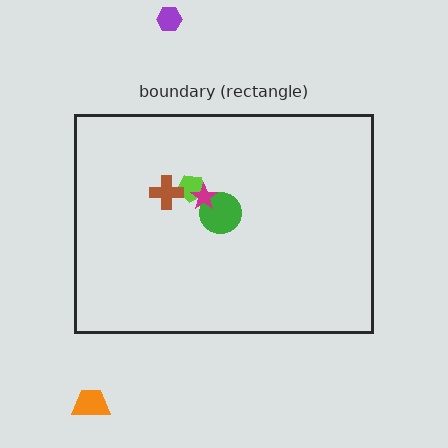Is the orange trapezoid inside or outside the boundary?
Outside.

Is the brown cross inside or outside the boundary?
Inside.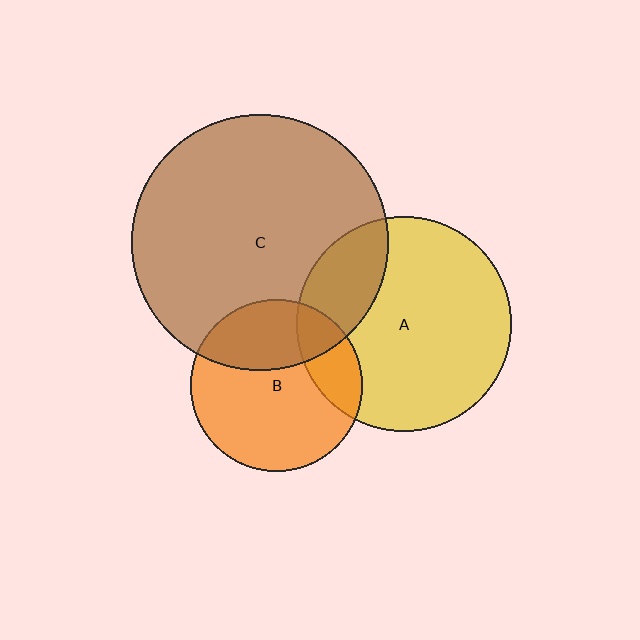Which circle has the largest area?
Circle C (brown).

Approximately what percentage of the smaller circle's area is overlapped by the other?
Approximately 20%.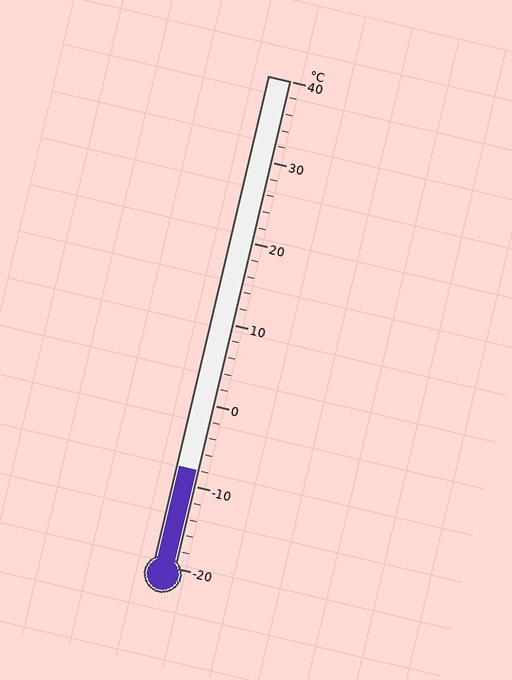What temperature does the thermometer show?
The thermometer shows approximately -8°C.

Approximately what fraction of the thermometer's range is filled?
The thermometer is filled to approximately 20% of its range.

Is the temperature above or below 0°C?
The temperature is below 0°C.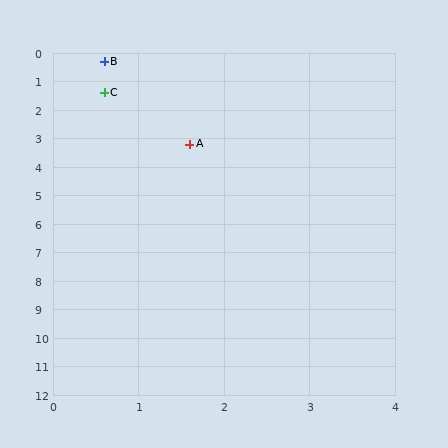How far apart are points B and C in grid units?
Points B and C are about 1.1 grid units apart.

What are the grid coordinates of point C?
Point C is at approximately (0.6, 1.4).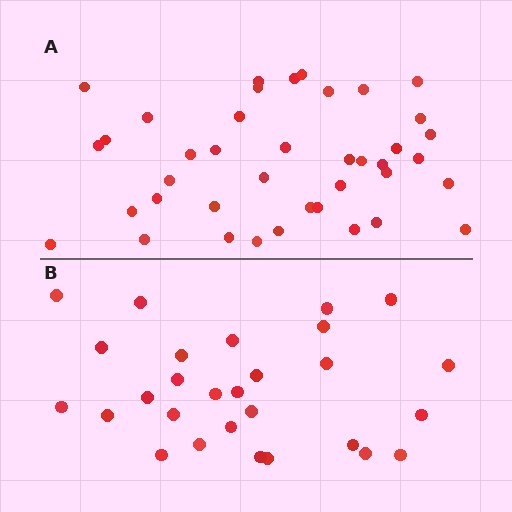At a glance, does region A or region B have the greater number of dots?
Region A (the top region) has more dots.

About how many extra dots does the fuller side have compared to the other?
Region A has roughly 12 or so more dots than region B.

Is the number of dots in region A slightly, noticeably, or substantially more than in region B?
Region A has noticeably more, but not dramatically so. The ratio is roughly 1.4 to 1.